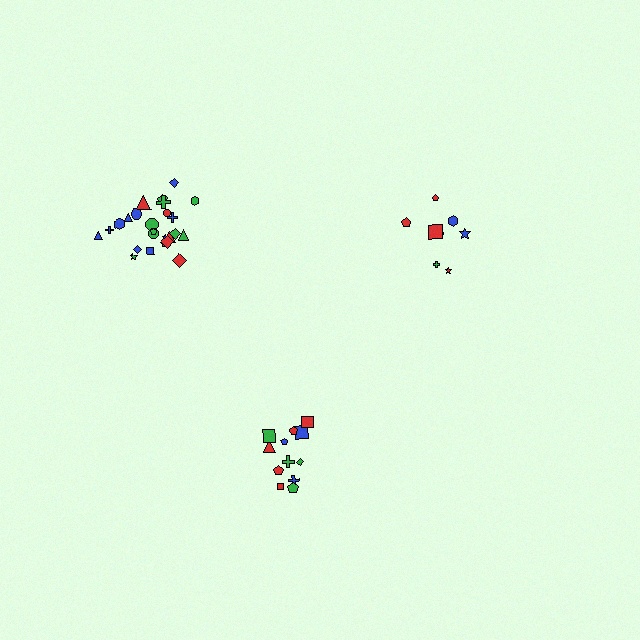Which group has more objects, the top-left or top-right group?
The top-left group.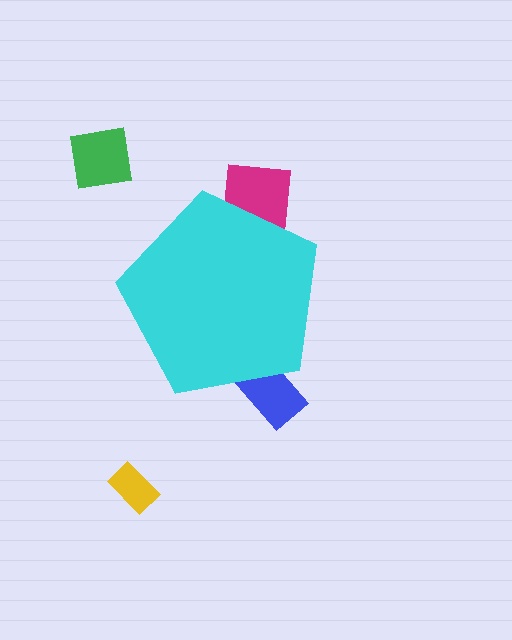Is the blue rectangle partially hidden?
Yes, the blue rectangle is partially hidden behind the cyan pentagon.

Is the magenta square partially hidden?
Yes, the magenta square is partially hidden behind the cyan pentagon.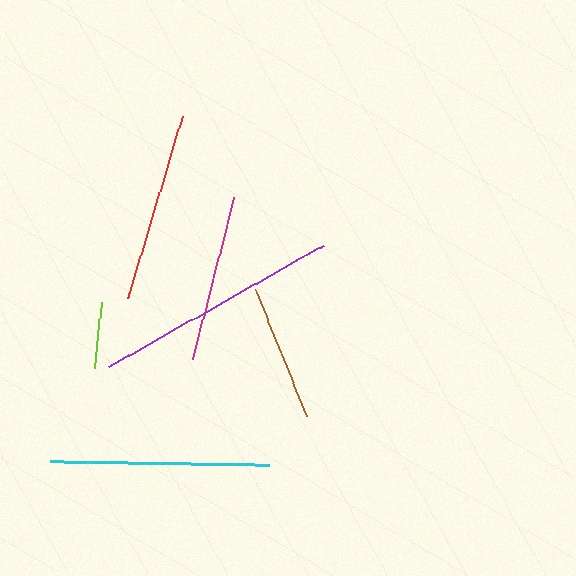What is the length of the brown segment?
The brown segment is approximately 137 pixels long.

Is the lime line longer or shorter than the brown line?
The brown line is longer than the lime line.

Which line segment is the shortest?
The lime line is the shortest at approximately 66 pixels.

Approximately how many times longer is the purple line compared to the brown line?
The purple line is approximately 1.8 times the length of the brown line.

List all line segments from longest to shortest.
From longest to shortest: purple, cyan, red, magenta, brown, lime.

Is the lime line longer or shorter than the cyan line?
The cyan line is longer than the lime line.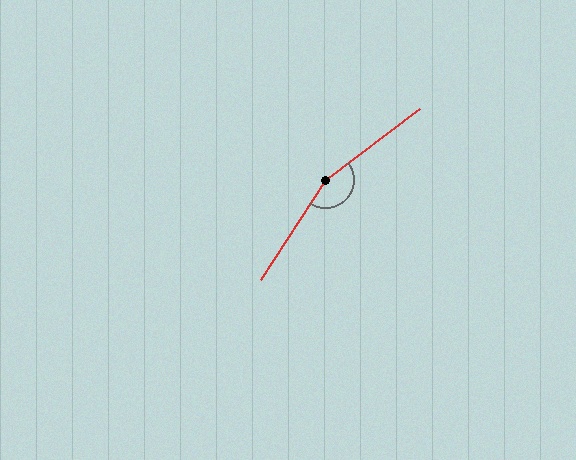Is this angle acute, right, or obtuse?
It is obtuse.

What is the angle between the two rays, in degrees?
Approximately 160 degrees.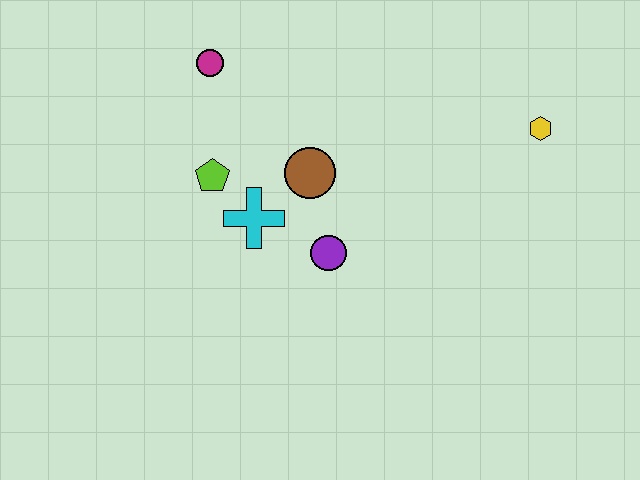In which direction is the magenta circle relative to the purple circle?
The magenta circle is above the purple circle.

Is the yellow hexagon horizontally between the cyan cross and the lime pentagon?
No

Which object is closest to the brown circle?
The cyan cross is closest to the brown circle.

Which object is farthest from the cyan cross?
The yellow hexagon is farthest from the cyan cross.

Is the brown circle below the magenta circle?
Yes